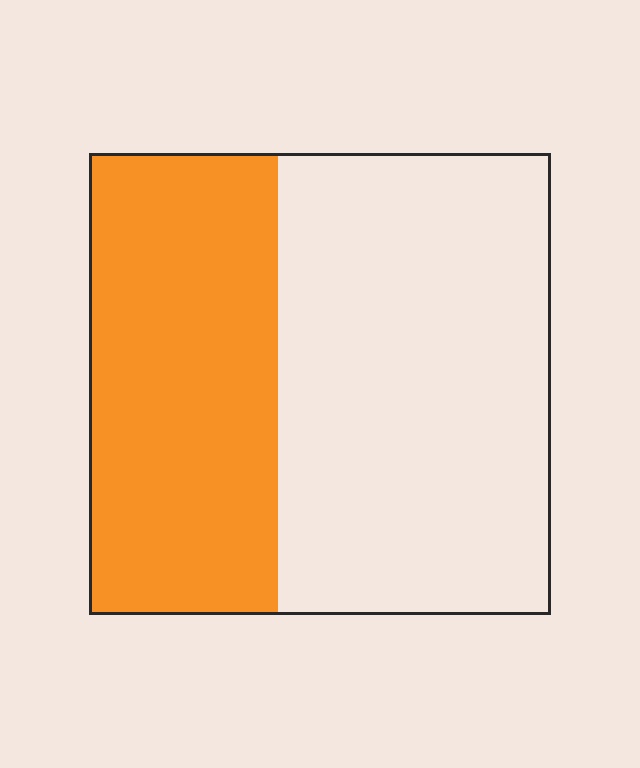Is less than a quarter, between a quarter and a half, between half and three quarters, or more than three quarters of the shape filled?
Between a quarter and a half.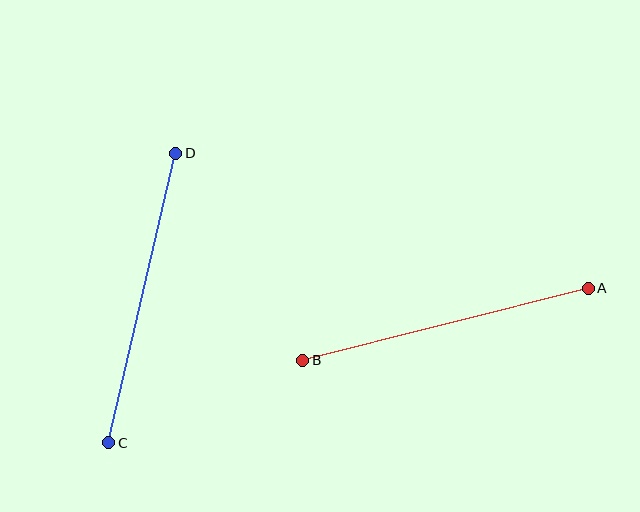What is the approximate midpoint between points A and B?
The midpoint is at approximately (446, 324) pixels.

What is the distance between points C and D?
The distance is approximately 297 pixels.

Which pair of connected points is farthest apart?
Points C and D are farthest apart.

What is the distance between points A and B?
The distance is approximately 295 pixels.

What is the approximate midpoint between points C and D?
The midpoint is at approximately (142, 298) pixels.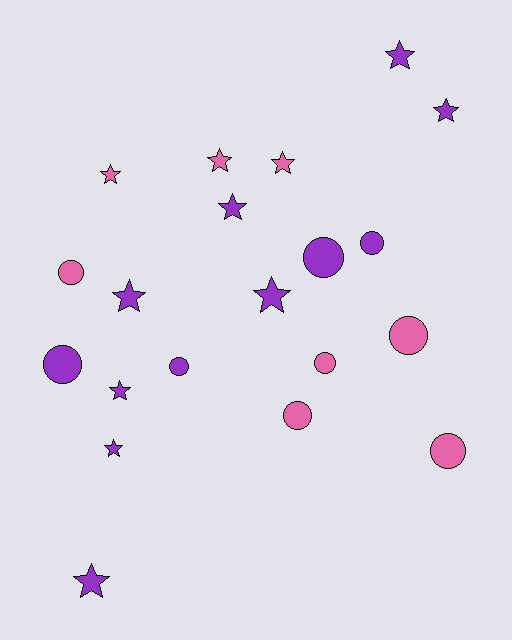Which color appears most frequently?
Purple, with 12 objects.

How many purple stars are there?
There are 8 purple stars.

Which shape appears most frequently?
Star, with 11 objects.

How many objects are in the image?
There are 20 objects.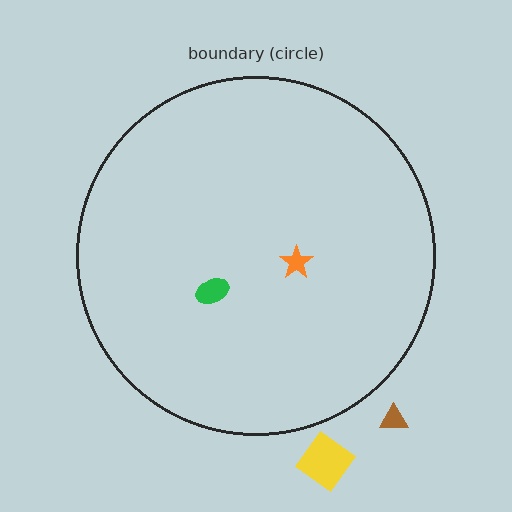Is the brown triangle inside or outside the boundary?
Outside.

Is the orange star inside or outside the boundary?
Inside.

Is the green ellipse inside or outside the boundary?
Inside.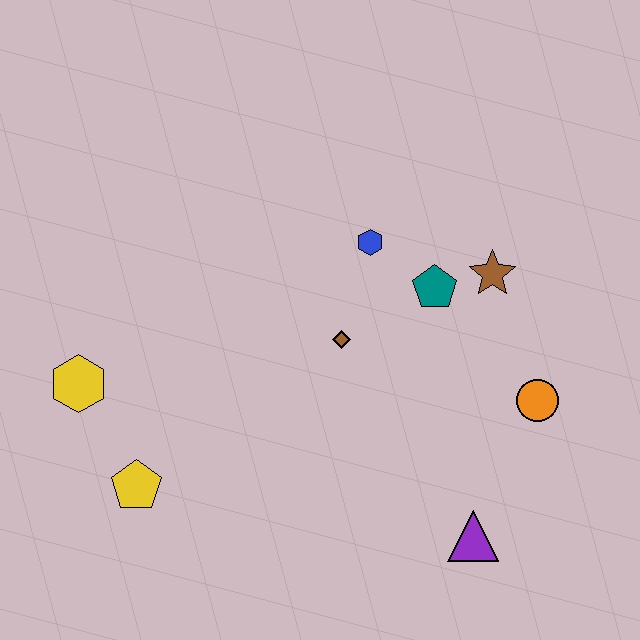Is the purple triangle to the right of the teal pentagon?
Yes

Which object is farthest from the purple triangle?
The yellow hexagon is farthest from the purple triangle.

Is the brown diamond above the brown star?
No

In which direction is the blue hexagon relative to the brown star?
The blue hexagon is to the left of the brown star.